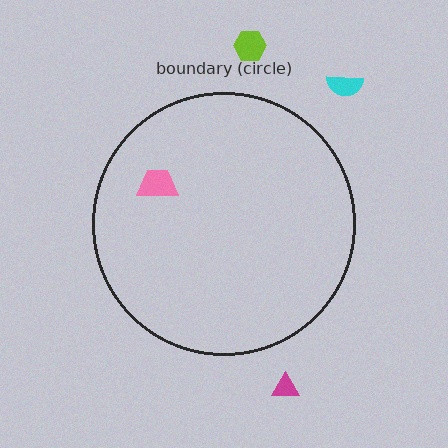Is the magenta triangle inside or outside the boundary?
Outside.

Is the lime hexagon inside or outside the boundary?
Outside.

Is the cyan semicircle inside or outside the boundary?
Outside.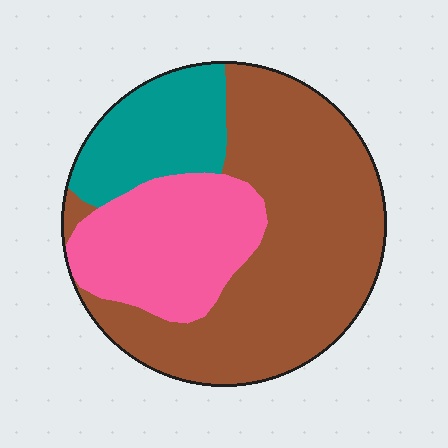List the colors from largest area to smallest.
From largest to smallest: brown, pink, teal.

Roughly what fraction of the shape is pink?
Pink covers 26% of the shape.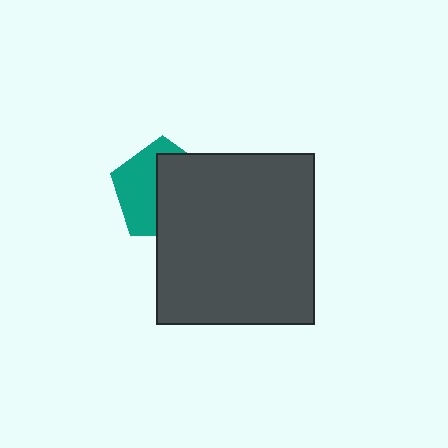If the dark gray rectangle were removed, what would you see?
You would see the complete teal pentagon.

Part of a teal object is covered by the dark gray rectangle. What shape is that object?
It is a pentagon.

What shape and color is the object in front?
The object in front is a dark gray rectangle.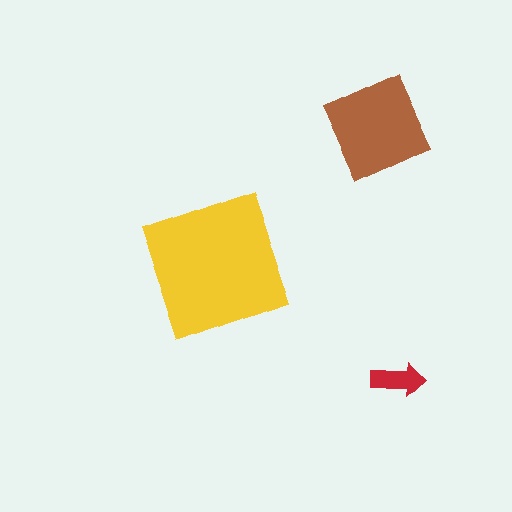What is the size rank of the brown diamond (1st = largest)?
2nd.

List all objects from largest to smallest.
The yellow square, the brown diamond, the red arrow.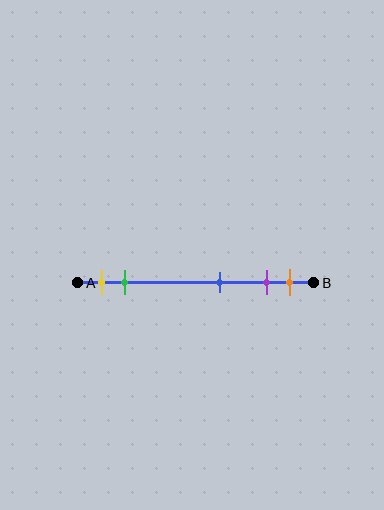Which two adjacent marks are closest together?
The purple and orange marks are the closest adjacent pair.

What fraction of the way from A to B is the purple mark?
The purple mark is approximately 80% (0.8) of the way from A to B.